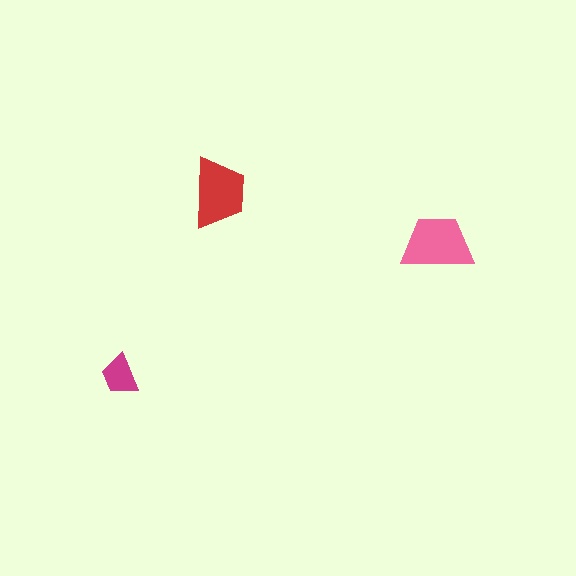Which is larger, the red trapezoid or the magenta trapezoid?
The red one.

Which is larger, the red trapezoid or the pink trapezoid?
The pink one.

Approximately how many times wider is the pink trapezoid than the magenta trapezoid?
About 1.5 times wider.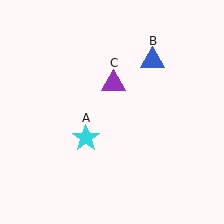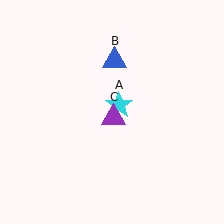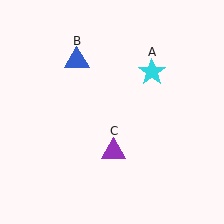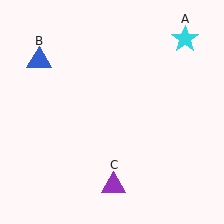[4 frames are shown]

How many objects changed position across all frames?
3 objects changed position: cyan star (object A), blue triangle (object B), purple triangle (object C).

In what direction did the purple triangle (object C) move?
The purple triangle (object C) moved down.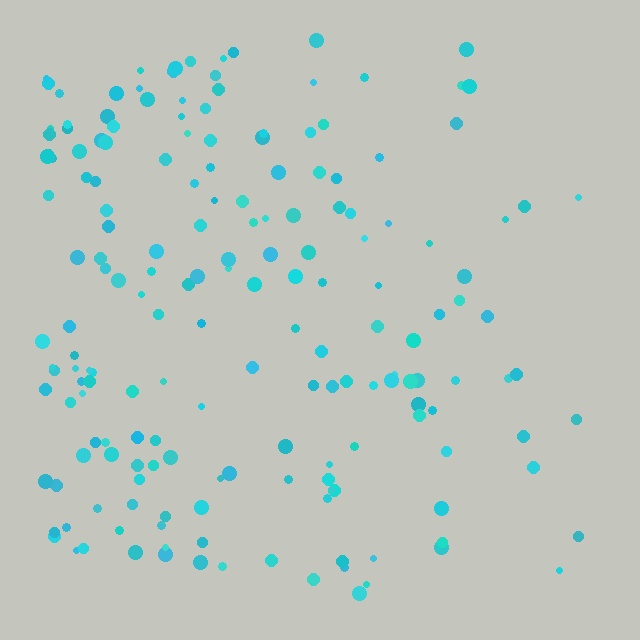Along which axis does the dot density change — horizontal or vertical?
Horizontal.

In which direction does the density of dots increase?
From right to left, with the left side densest.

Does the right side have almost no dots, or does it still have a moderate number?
Still a moderate number, just noticeably fewer than the left.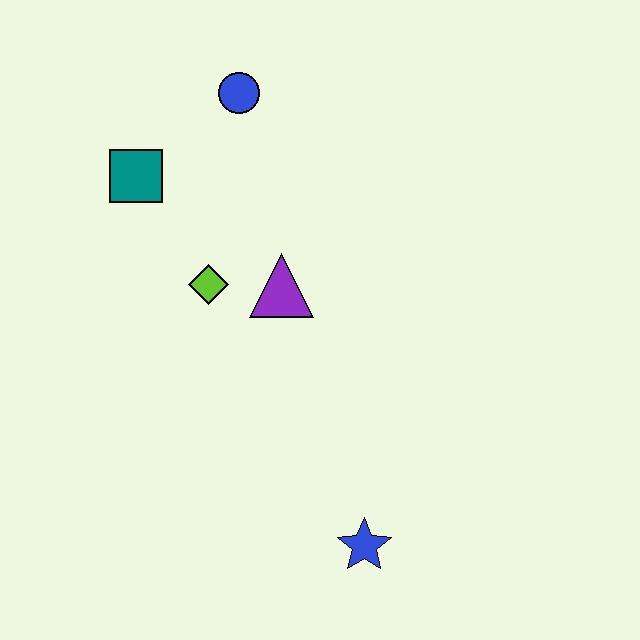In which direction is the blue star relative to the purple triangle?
The blue star is below the purple triangle.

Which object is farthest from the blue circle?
The blue star is farthest from the blue circle.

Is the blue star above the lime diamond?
No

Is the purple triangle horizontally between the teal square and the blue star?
Yes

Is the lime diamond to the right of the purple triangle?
No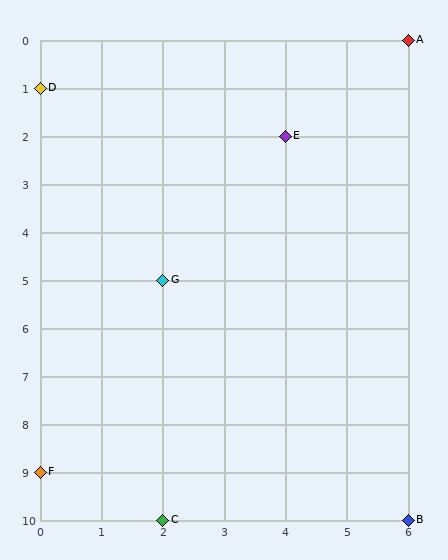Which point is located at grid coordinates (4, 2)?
Point E is at (4, 2).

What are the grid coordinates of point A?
Point A is at grid coordinates (6, 0).